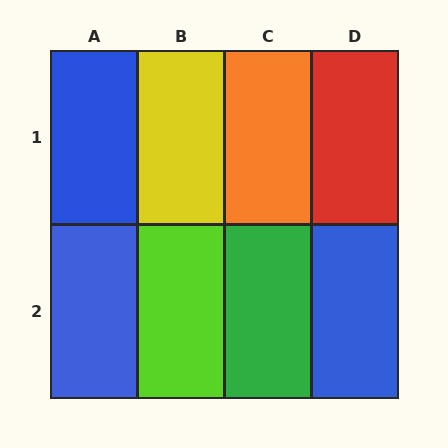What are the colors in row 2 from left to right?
Blue, lime, green, blue.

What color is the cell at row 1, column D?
Red.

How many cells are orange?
1 cell is orange.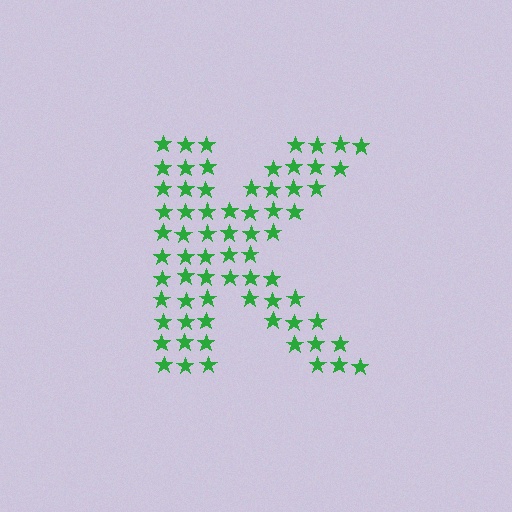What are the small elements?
The small elements are stars.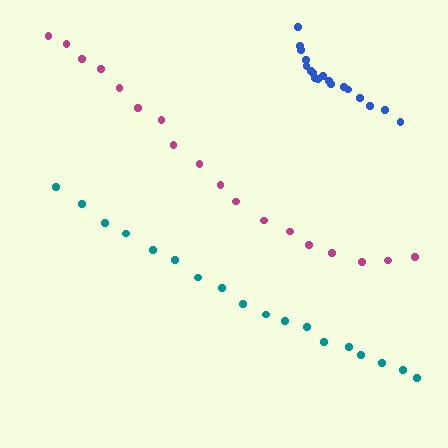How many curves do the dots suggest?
There are 3 distinct paths.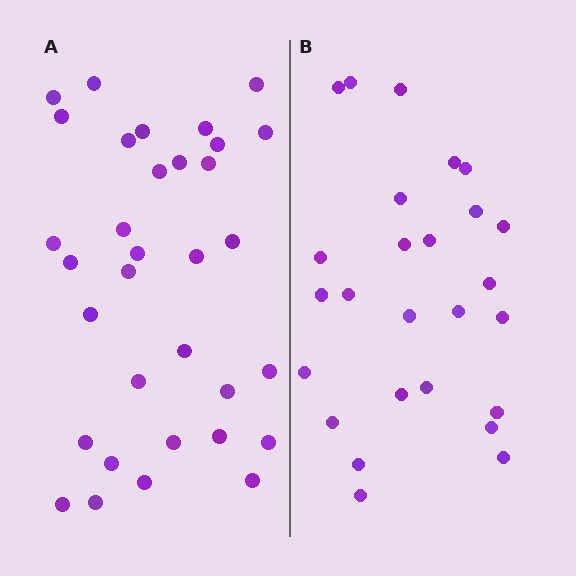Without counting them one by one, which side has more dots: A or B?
Region A (the left region) has more dots.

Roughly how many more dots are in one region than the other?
Region A has roughly 8 or so more dots than region B.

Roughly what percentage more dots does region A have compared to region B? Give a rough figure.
About 25% more.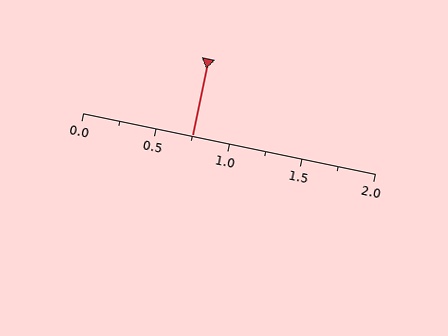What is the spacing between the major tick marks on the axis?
The major ticks are spaced 0.5 apart.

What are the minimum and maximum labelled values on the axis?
The axis runs from 0.0 to 2.0.